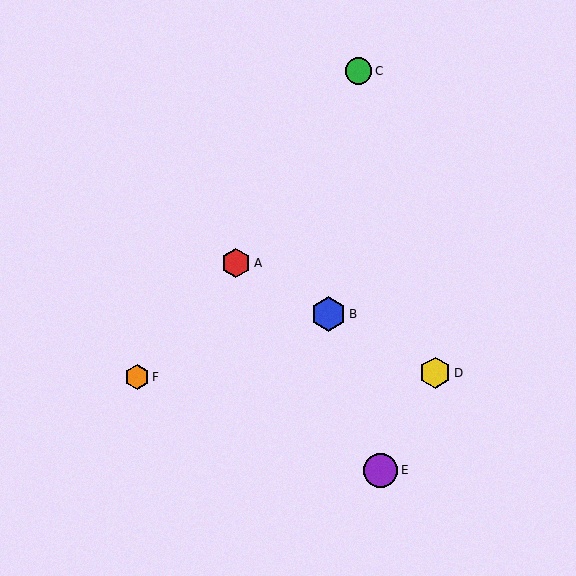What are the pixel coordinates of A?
Object A is at (236, 263).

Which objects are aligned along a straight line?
Objects A, B, D are aligned along a straight line.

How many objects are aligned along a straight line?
3 objects (A, B, D) are aligned along a straight line.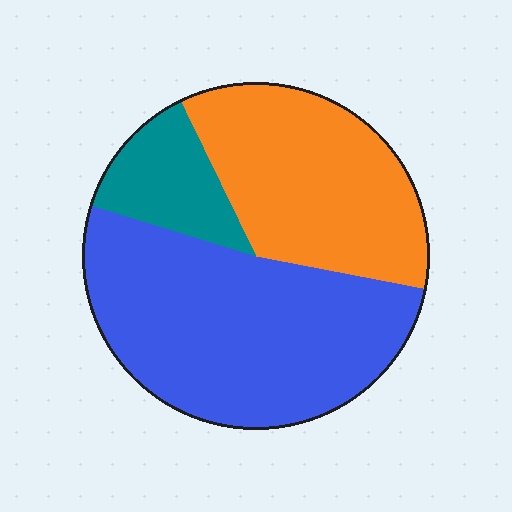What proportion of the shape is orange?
Orange takes up between a quarter and a half of the shape.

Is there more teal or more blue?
Blue.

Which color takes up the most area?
Blue, at roughly 50%.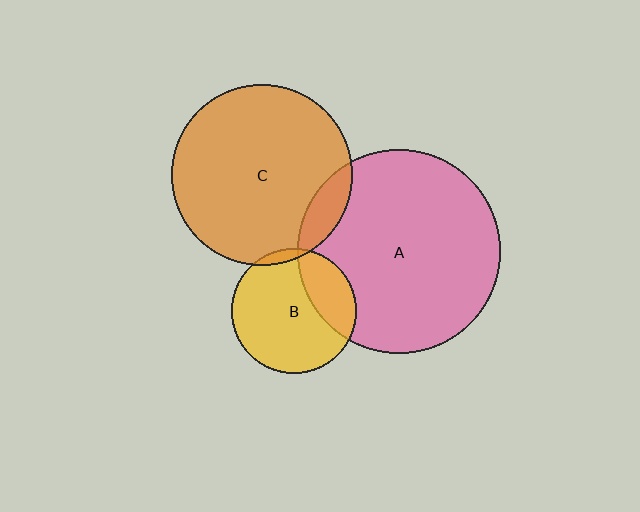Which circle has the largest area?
Circle A (pink).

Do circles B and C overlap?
Yes.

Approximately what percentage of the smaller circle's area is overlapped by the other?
Approximately 5%.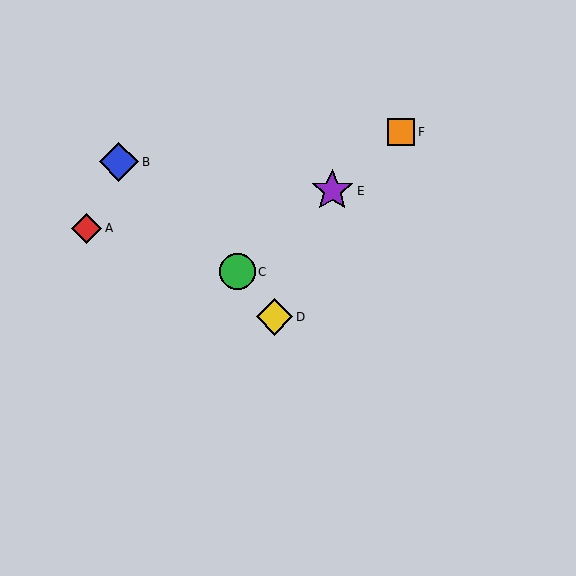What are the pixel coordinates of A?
Object A is at (87, 228).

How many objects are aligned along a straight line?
3 objects (C, E, F) are aligned along a straight line.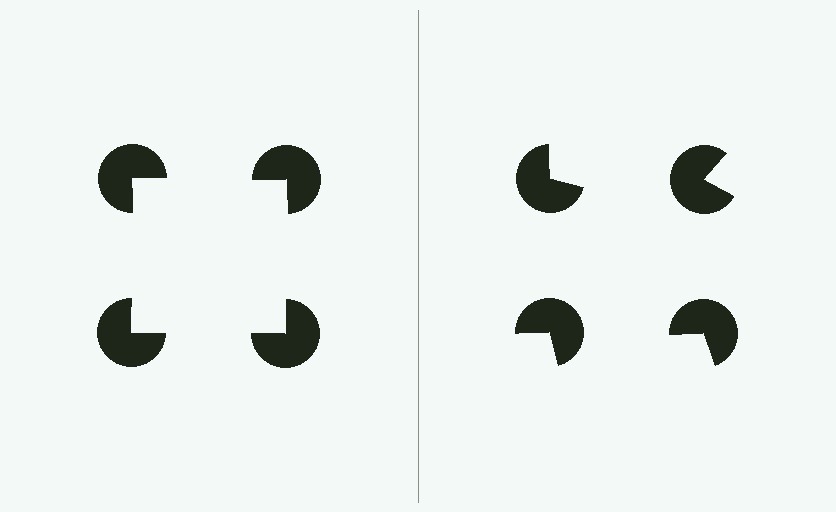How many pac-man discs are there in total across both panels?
8 — 4 on each side.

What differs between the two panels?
The pac-man discs are positioned identically on both sides; only the wedge orientations differ. On the left they align to a square; on the right they are misaligned.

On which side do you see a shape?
An illusory square appears on the left side. On the right side the wedge cuts are rotated, so no coherent shape forms.